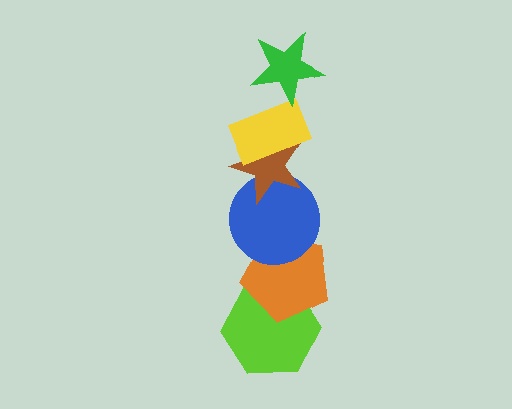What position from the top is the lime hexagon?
The lime hexagon is 6th from the top.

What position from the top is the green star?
The green star is 1st from the top.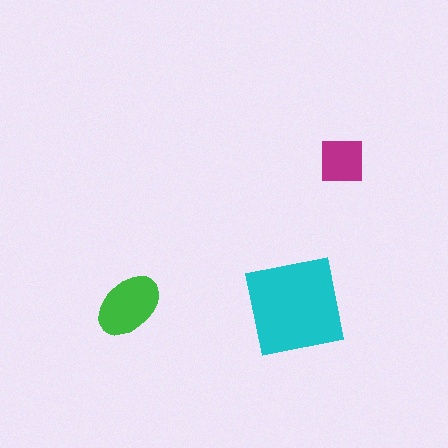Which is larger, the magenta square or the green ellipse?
The green ellipse.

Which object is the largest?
The cyan square.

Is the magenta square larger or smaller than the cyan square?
Smaller.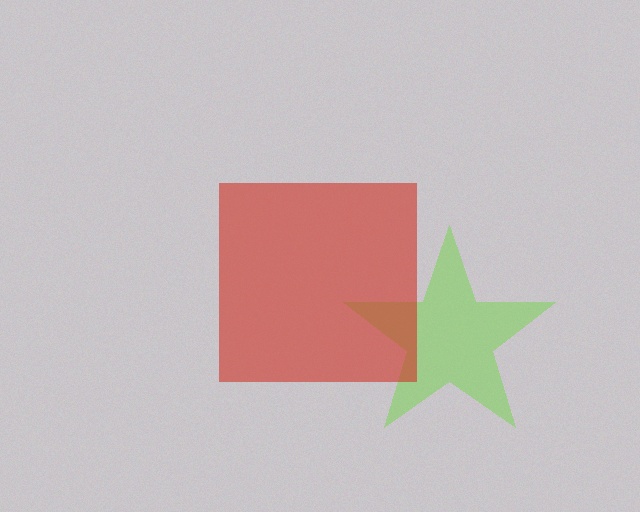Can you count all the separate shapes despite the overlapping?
Yes, there are 2 separate shapes.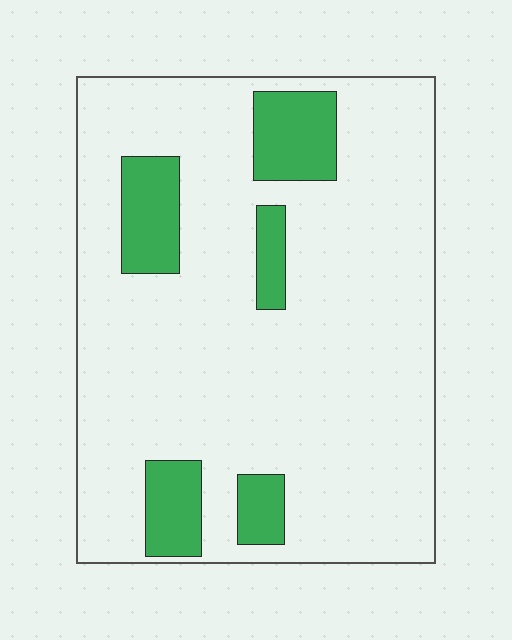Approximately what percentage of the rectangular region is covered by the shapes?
Approximately 15%.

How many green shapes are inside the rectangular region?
5.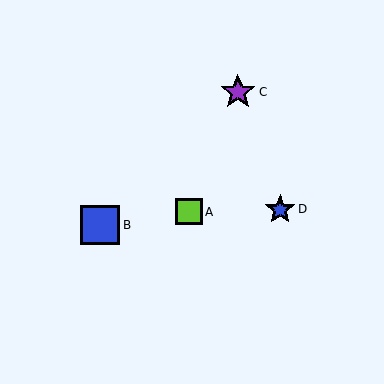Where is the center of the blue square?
The center of the blue square is at (100, 225).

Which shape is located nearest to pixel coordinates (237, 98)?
The purple star (labeled C) at (238, 92) is nearest to that location.